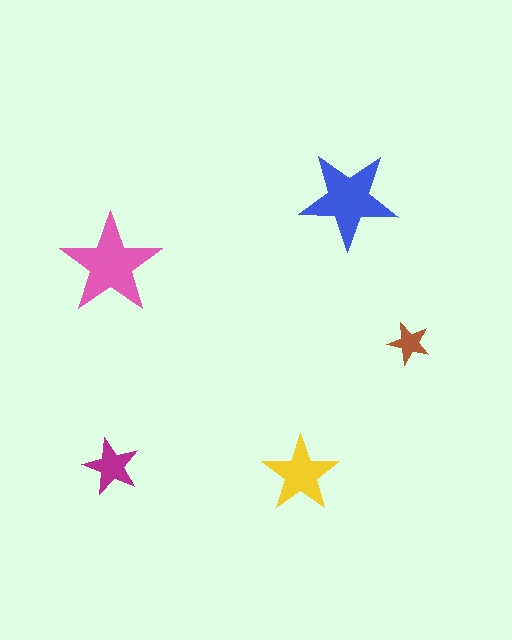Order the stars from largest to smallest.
the pink one, the blue one, the yellow one, the magenta one, the brown one.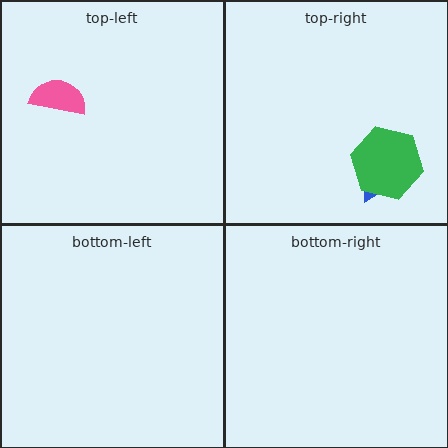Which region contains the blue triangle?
The top-right region.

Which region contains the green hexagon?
The top-right region.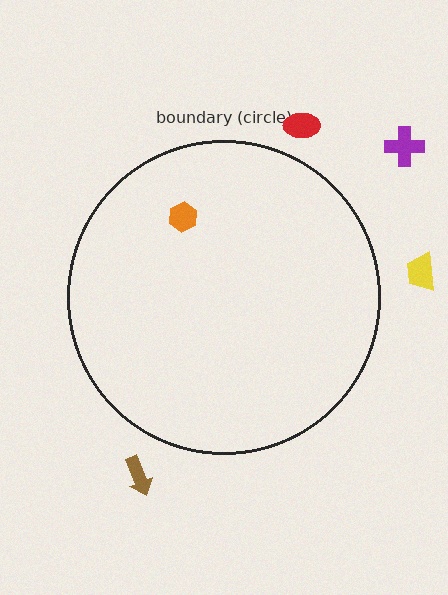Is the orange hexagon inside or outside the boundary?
Inside.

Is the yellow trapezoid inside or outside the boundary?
Outside.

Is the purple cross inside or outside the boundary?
Outside.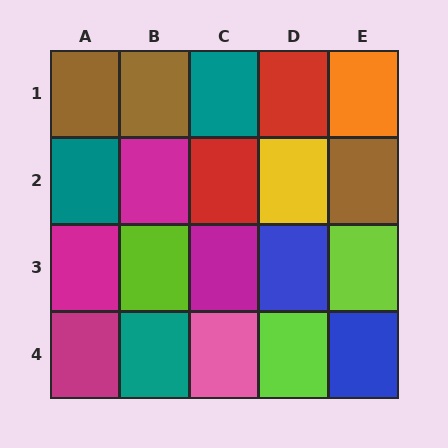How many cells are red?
2 cells are red.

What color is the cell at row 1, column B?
Brown.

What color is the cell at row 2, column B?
Magenta.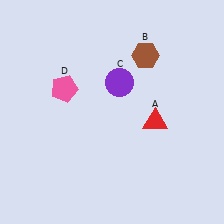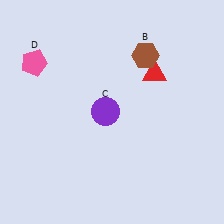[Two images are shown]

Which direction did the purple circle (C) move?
The purple circle (C) moved down.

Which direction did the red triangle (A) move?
The red triangle (A) moved up.